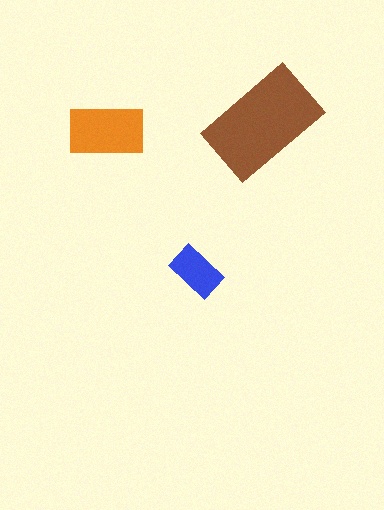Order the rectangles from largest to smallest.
the brown one, the orange one, the blue one.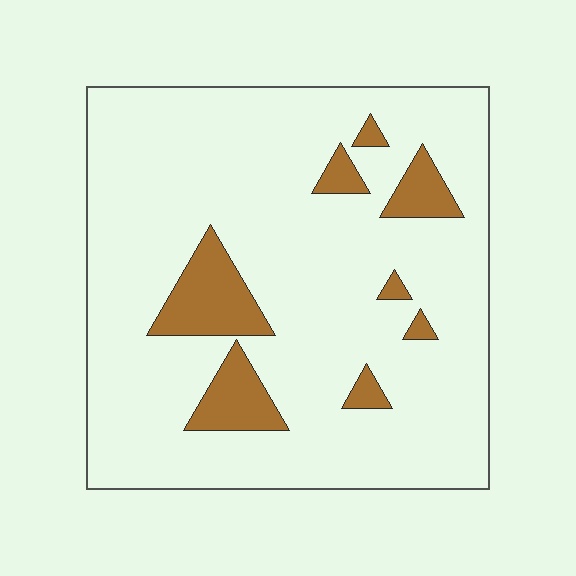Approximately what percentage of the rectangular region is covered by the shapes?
Approximately 10%.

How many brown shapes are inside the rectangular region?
8.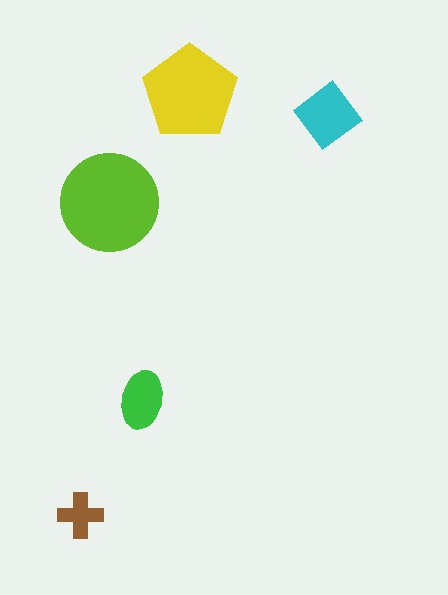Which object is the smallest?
The brown cross.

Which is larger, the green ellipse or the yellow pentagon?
The yellow pentagon.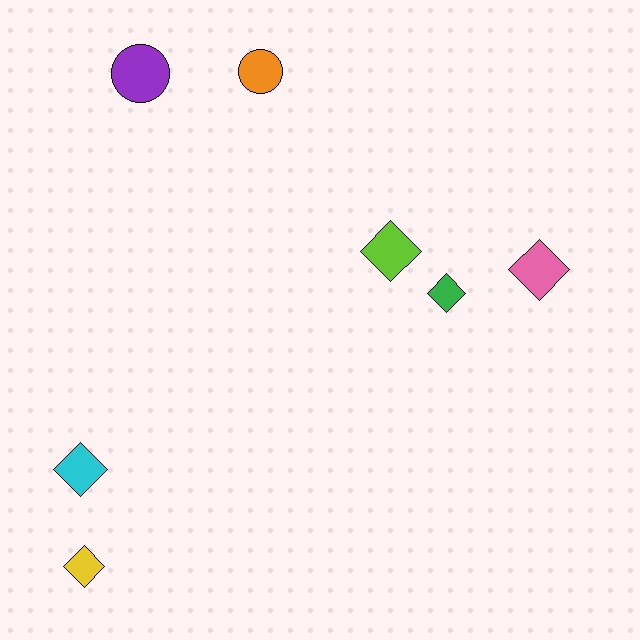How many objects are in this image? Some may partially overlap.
There are 7 objects.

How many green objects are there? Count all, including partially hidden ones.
There is 1 green object.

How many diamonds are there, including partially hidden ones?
There are 5 diamonds.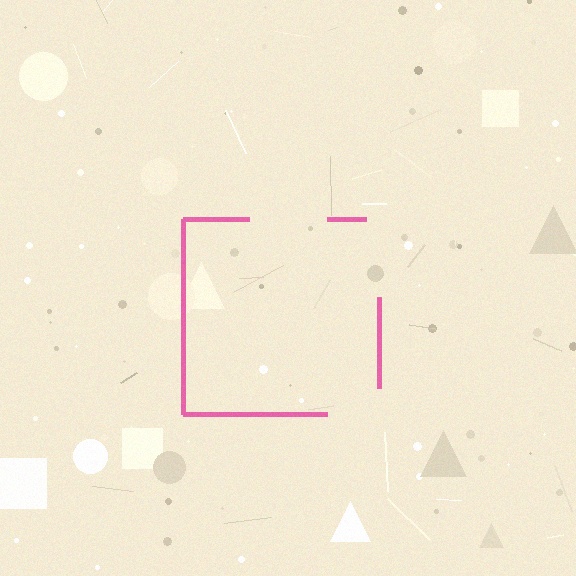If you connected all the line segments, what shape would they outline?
They would outline a square.